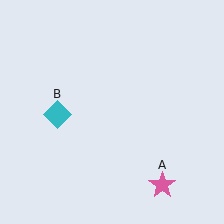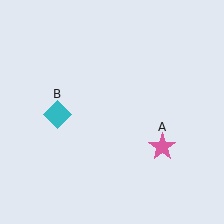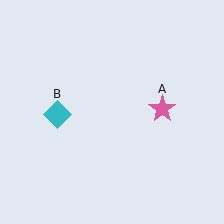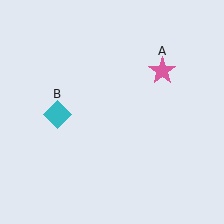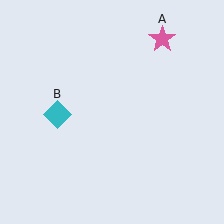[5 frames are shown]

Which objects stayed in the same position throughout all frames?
Cyan diamond (object B) remained stationary.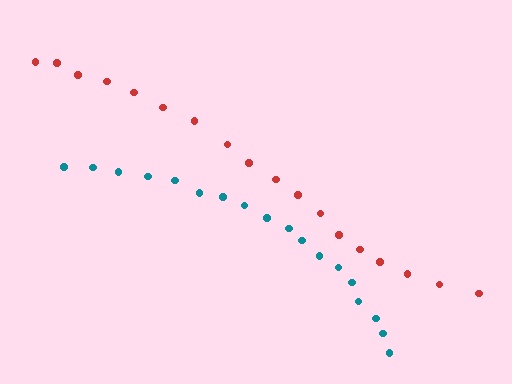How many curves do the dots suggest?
There are 2 distinct paths.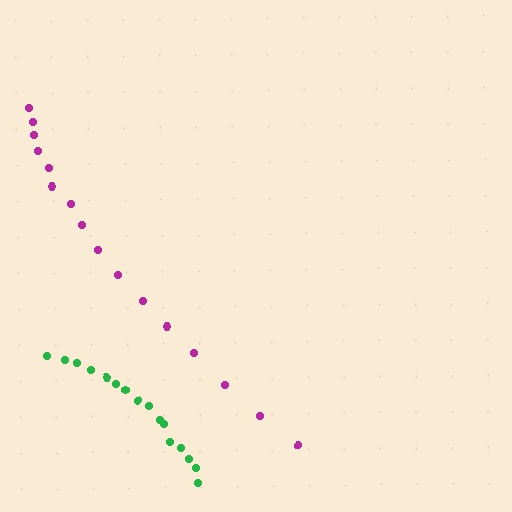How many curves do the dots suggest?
There are 2 distinct paths.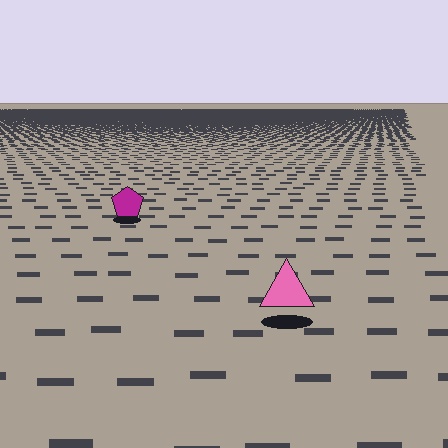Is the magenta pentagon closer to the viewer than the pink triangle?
No. The pink triangle is closer — you can tell from the texture gradient: the ground texture is coarser near it.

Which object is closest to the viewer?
The pink triangle is closest. The texture marks near it are larger and more spread out.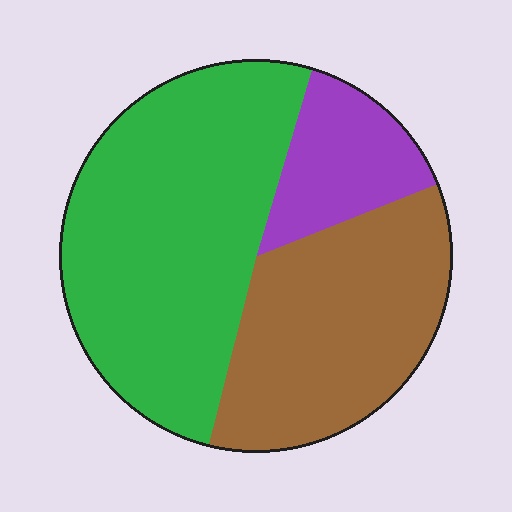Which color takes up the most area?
Green, at roughly 50%.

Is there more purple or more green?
Green.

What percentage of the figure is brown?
Brown covers 35% of the figure.